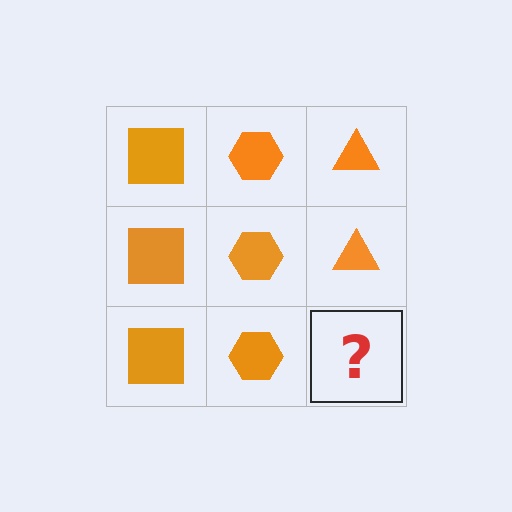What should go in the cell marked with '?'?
The missing cell should contain an orange triangle.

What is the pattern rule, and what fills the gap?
The rule is that each column has a consistent shape. The gap should be filled with an orange triangle.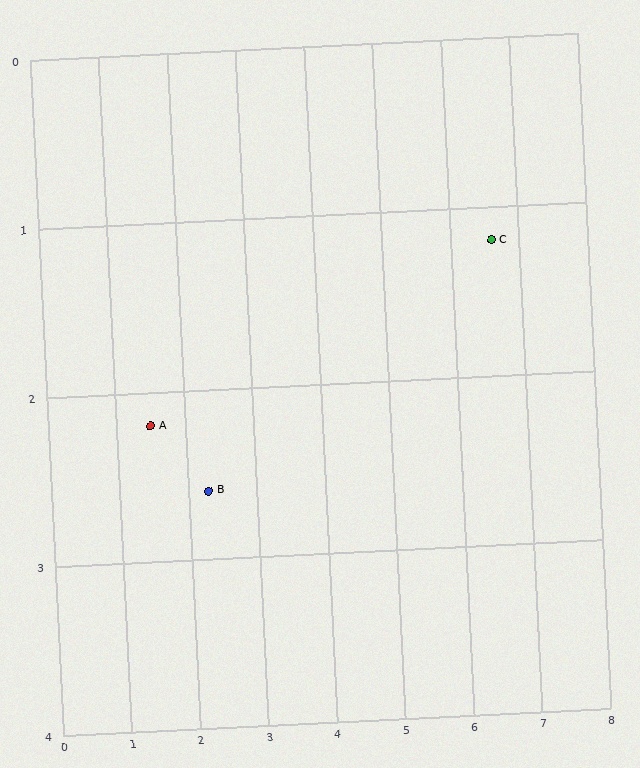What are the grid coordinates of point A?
Point A is at approximately (1.5, 2.2).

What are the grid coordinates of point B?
Point B is at approximately (2.3, 2.6).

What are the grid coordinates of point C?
Point C is at approximately (6.6, 1.2).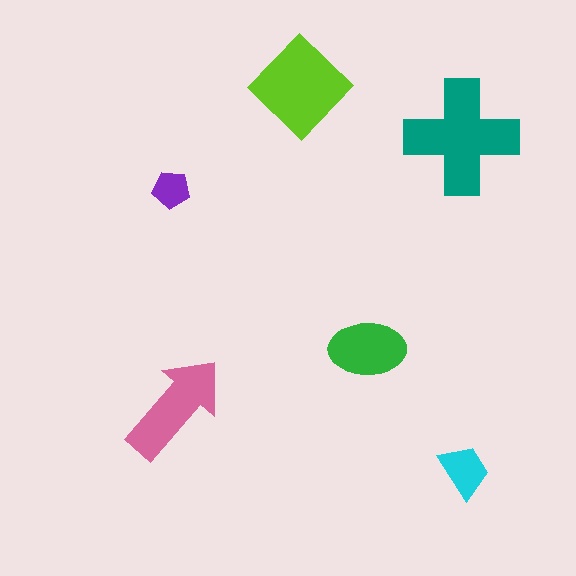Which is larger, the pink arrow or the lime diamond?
The lime diamond.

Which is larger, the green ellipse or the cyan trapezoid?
The green ellipse.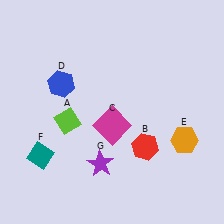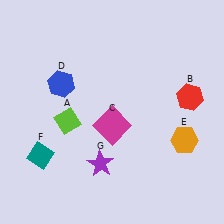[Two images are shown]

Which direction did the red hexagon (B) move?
The red hexagon (B) moved up.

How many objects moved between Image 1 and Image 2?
1 object moved between the two images.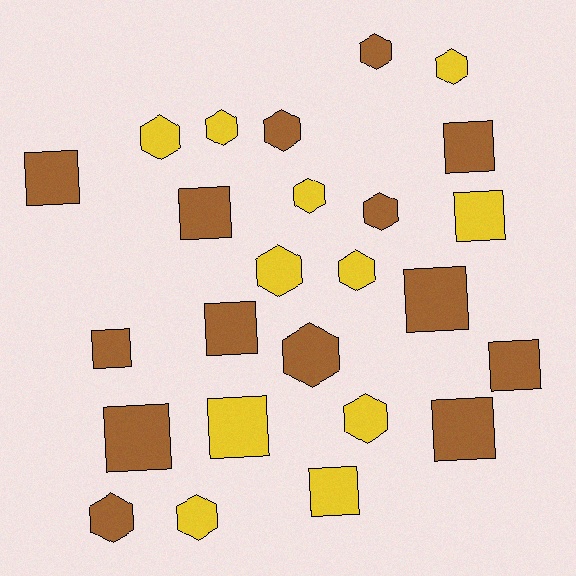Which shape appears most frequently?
Hexagon, with 13 objects.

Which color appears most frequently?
Brown, with 14 objects.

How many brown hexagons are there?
There are 5 brown hexagons.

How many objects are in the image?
There are 25 objects.